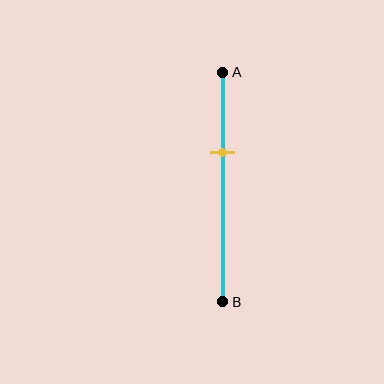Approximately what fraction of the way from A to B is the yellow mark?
The yellow mark is approximately 35% of the way from A to B.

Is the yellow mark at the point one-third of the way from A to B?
Yes, the mark is approximately at the one-third point.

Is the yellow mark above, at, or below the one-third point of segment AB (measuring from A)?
The yellow mark is approximately at the one-third point of segment AB.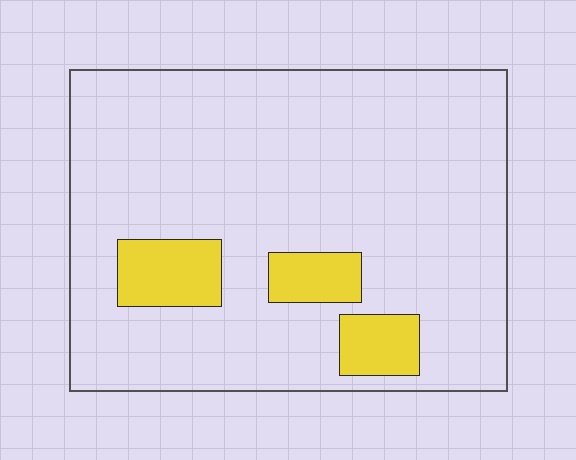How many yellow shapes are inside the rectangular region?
3.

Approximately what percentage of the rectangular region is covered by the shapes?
Approximately 10%.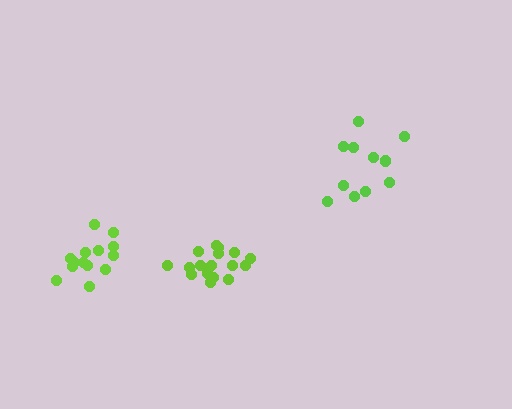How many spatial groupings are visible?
There are 3 spatial groupings.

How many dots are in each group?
Group 1: 12 dots, Group 2: 14 dots, Group 3: 17 dots (43 total).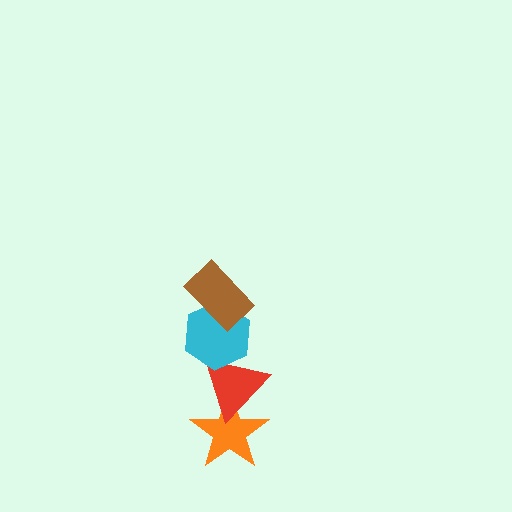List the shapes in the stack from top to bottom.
From top to bottom: the brown rectangle, the cyan hexagon, the red triangle, the orange star.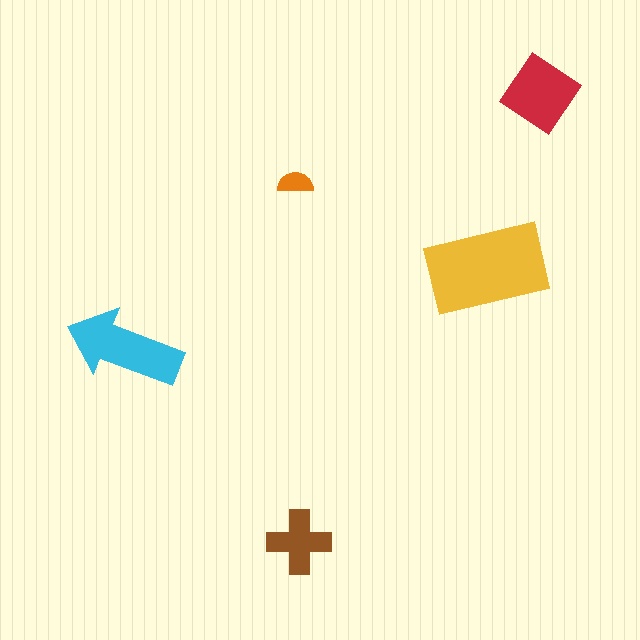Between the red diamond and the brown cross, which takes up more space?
The red diamond.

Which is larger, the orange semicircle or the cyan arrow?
The cyan arrow.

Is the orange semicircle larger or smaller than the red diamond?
Smaller.